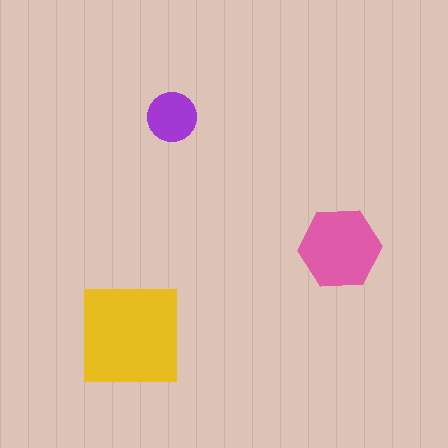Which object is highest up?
The purple circle is topmost.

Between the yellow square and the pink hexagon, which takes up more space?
The yellow square.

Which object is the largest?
The yellow square.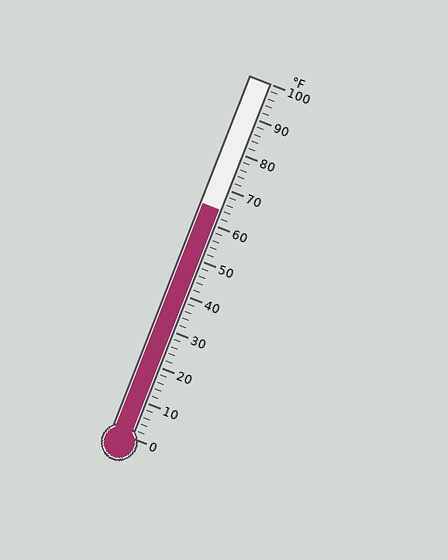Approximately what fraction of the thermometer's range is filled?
The thermometer is filled to approximately 65% of its range.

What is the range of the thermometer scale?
The thermometer scale ranges from 0°F to 100°F.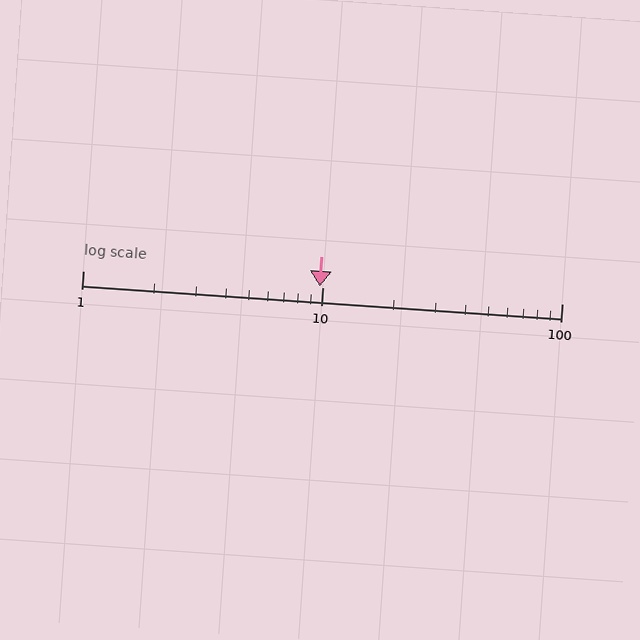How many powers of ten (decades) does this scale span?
The scale spans 2 decades, from 1 to 100.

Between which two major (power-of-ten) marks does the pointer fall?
The pointer is between 1 and 10.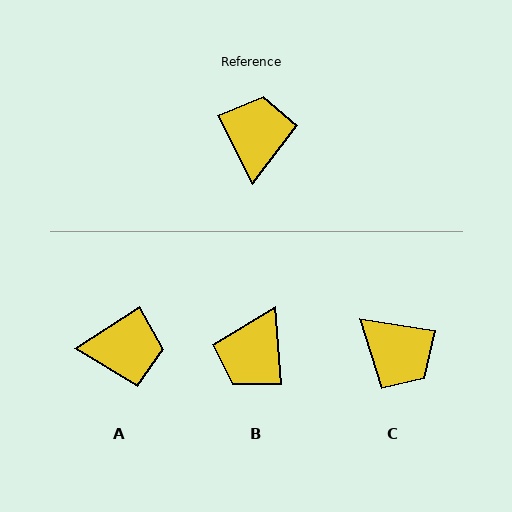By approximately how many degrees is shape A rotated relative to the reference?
Approximately 84 degrees clockwise.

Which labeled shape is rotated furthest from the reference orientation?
B, about 158 degrees away.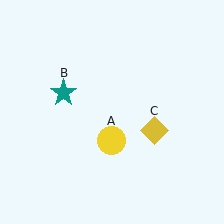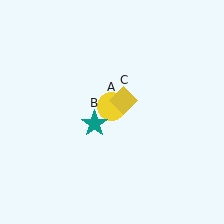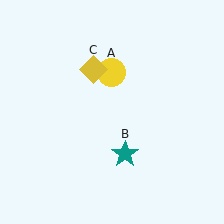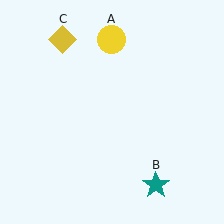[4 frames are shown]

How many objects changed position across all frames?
3 objects changed position: yellow circle (object A), teal star (object B), yellow diamond (object C).